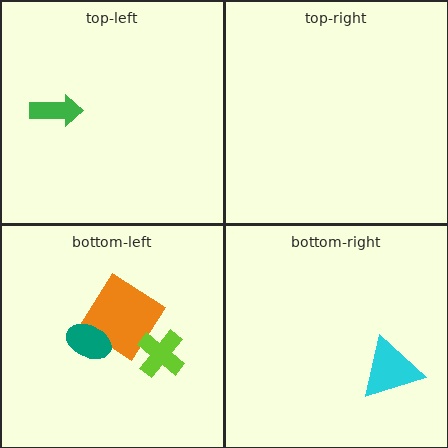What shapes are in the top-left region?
The green arrow.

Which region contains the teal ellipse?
The bottom-left region.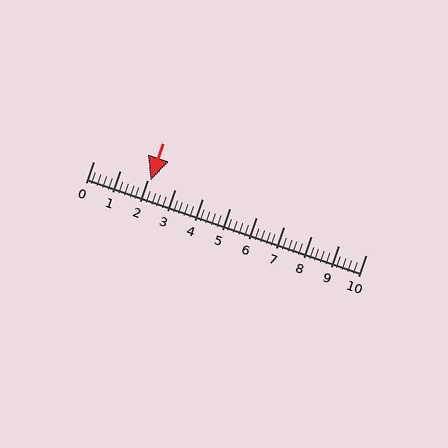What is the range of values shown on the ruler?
The ruler shows values from 0 to 10.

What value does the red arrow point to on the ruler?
The red arrow points to approximately 2.1.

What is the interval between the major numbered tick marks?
The major tick marks are spaced 1 units apart.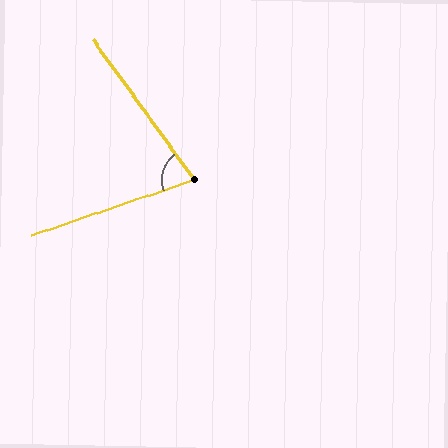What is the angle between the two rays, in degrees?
Approximately 73 degrees.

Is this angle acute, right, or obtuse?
It is acute.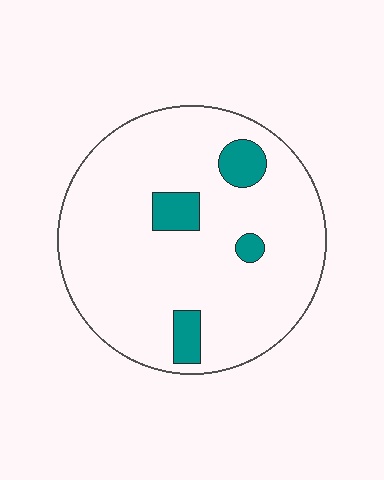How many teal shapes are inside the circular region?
4.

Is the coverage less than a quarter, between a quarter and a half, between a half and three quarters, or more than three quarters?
Less than a quarter.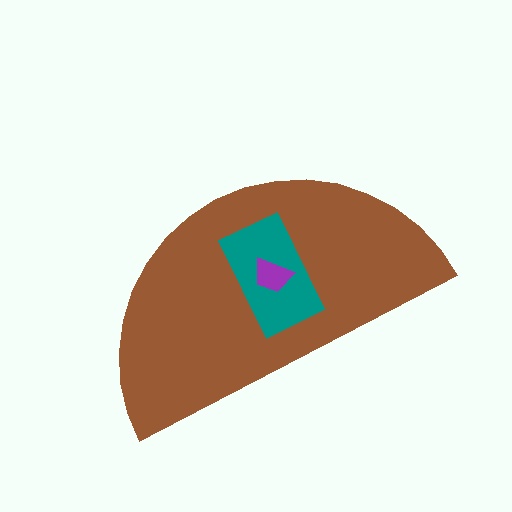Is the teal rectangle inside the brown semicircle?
Yes.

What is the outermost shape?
The brown semicircle.